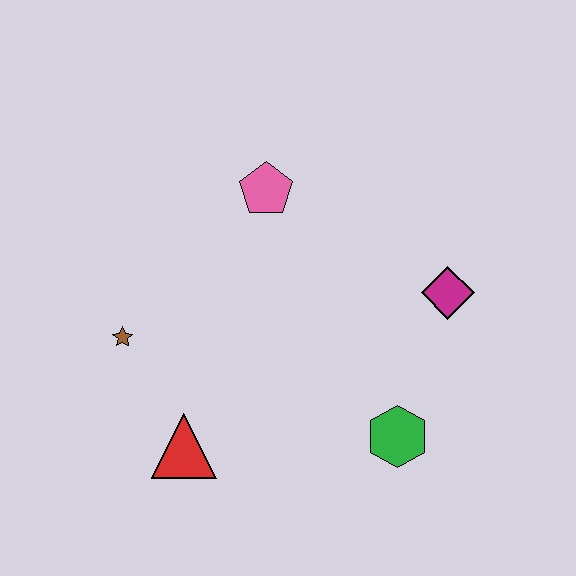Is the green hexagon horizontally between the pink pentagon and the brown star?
No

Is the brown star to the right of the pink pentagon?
No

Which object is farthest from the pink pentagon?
The green hexagon is farthest from the pink pentagon.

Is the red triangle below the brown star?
Yes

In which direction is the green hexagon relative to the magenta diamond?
The green hexagon is below the magenta diamond.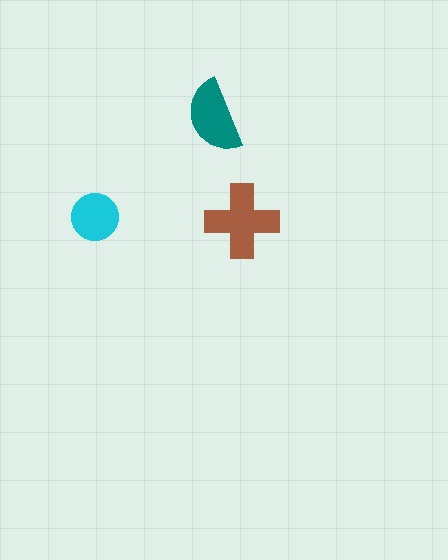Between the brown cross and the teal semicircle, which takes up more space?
The brown cross.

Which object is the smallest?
The cyan circle.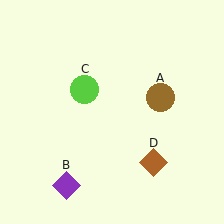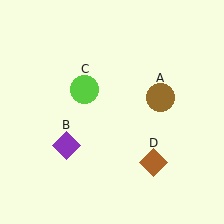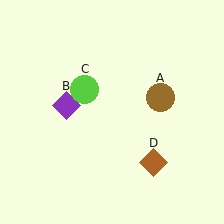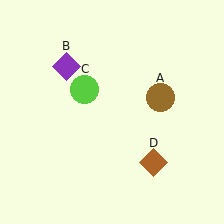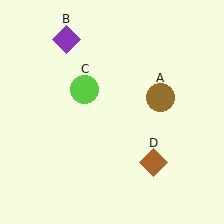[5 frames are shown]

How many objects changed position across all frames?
1 object changed position: purple diamond (object B).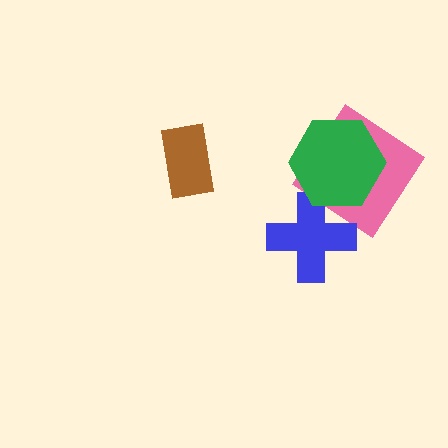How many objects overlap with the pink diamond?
2 objects overlap with the pink diamond.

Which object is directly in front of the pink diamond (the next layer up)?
The blue cross is directly in front of the pink diamond.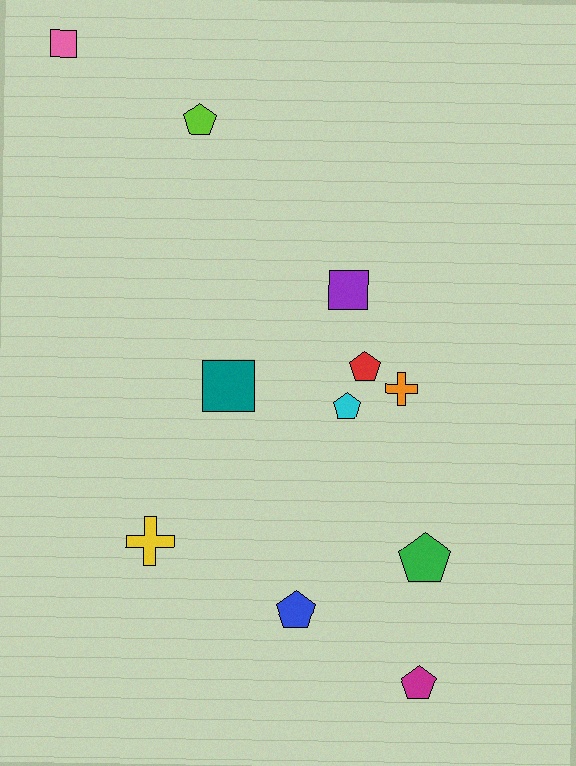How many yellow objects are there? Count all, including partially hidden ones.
There is 1 yellow object.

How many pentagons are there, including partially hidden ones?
There are 6 pentagons.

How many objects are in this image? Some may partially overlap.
There are 11 objects.